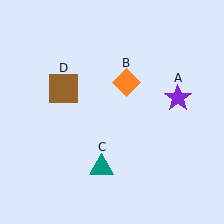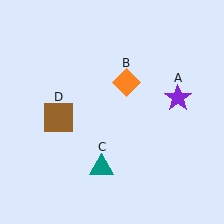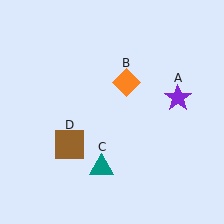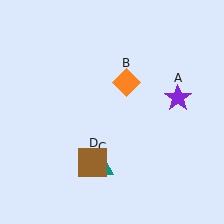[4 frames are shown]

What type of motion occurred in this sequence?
The brown square (object D) rotated counterclockwise around the center of the scene.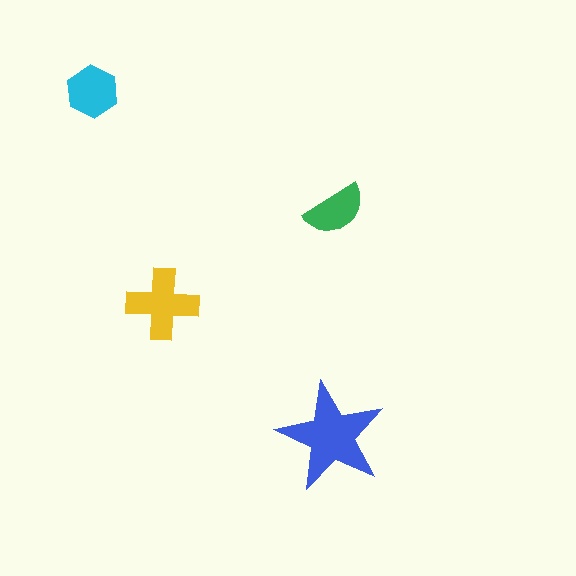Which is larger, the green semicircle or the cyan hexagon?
The cyan hexagon.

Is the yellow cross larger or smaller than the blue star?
Smaller.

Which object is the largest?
The blue star.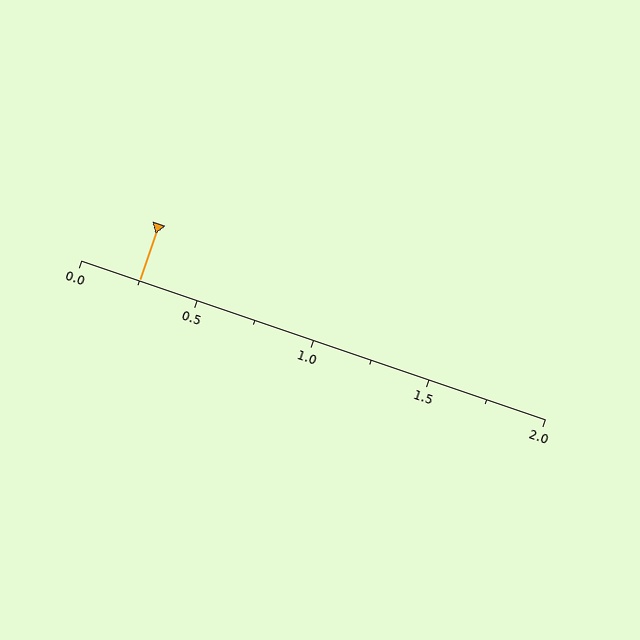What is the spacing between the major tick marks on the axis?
The major ticks are spaced 0.5 apart.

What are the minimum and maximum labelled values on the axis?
The axis runs from 0.0 to 2.0.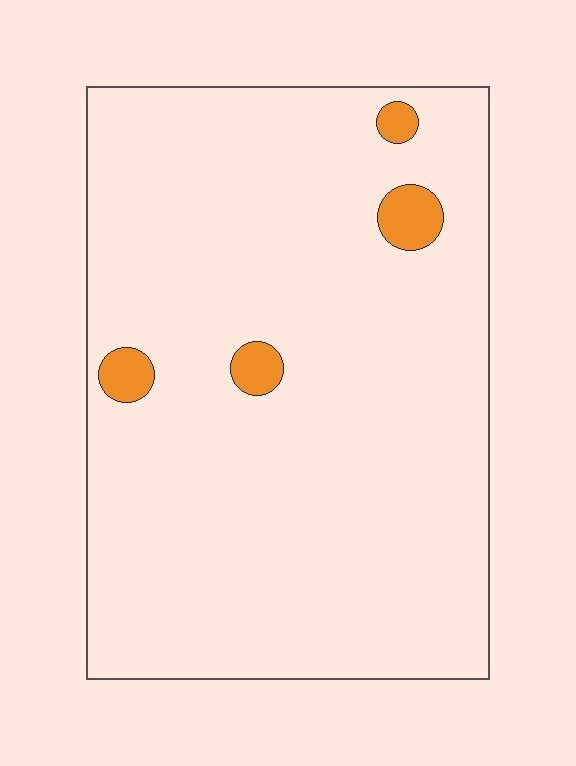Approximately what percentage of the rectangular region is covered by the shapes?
Approximately 5%.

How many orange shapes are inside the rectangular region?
4.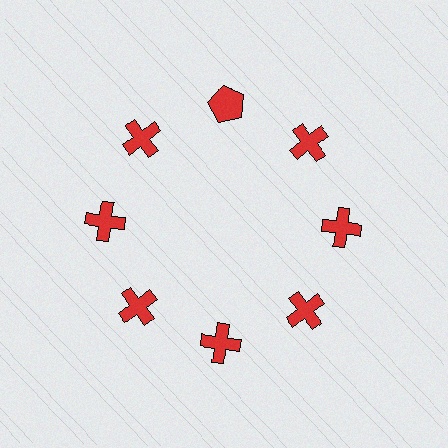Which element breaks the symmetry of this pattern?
The red pentagon at roughly the 12 o'clock position breaks the symmetry. All other shapes are red crosses.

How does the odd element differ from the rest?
It has a different shape: pentagon instead of cross.